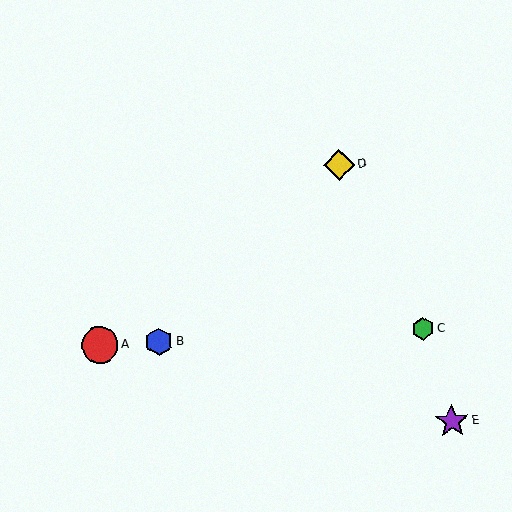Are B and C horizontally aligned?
Yes, both are at y≈342.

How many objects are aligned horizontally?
3 objects (A, B, C) are aligned horizontally.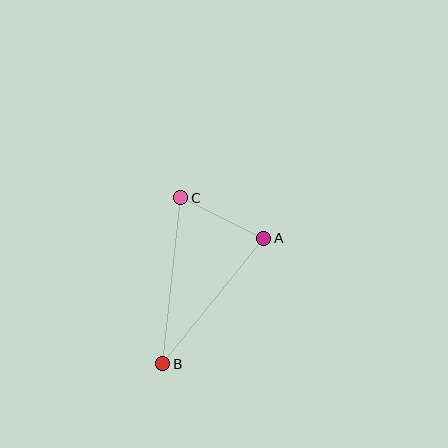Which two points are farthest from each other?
Points B and C are farthest from each other.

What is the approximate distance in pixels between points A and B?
The distance between A and B is approximately 161 pixels.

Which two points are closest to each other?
Points A and C are closest to each other.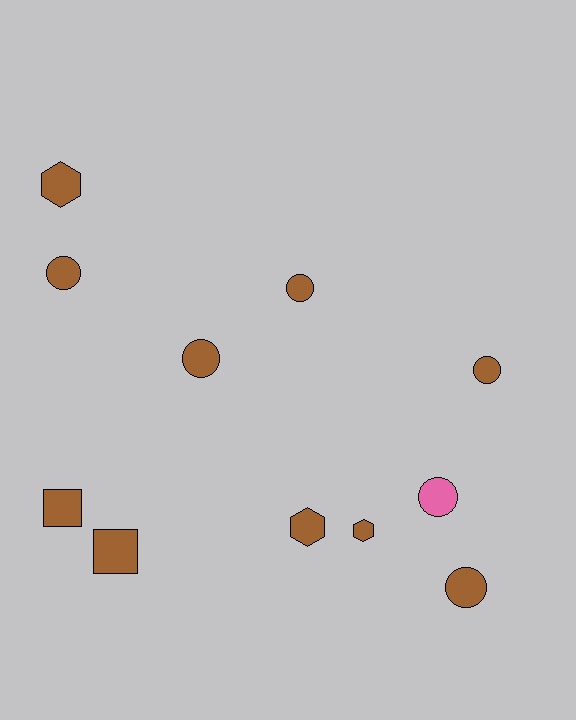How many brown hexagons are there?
There are 3 brown hexagons.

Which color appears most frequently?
Brown, with 10 objects.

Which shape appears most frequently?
Circle, with 6 objects.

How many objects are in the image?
There are 11 objects.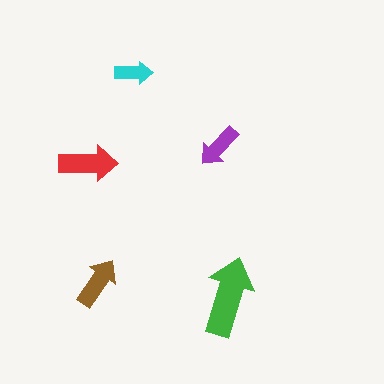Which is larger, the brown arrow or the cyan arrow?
The brown one.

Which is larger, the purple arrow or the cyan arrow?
The purple one.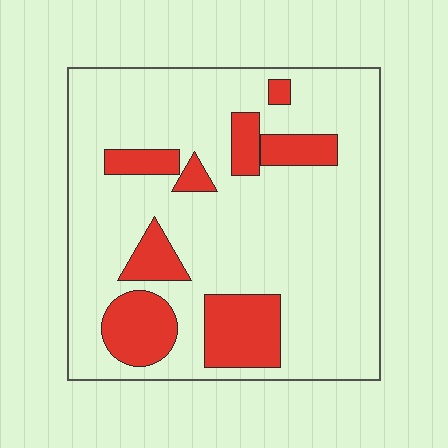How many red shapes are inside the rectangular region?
8.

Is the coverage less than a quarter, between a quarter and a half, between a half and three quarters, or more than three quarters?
Less than a quarter.